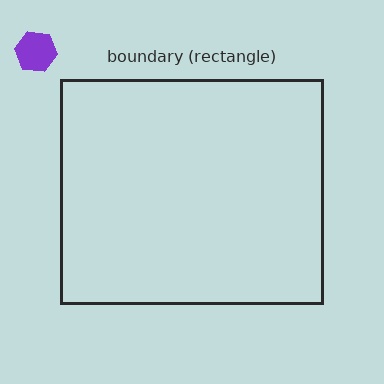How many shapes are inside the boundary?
0 inside, 1 outside.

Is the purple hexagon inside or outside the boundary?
Outside.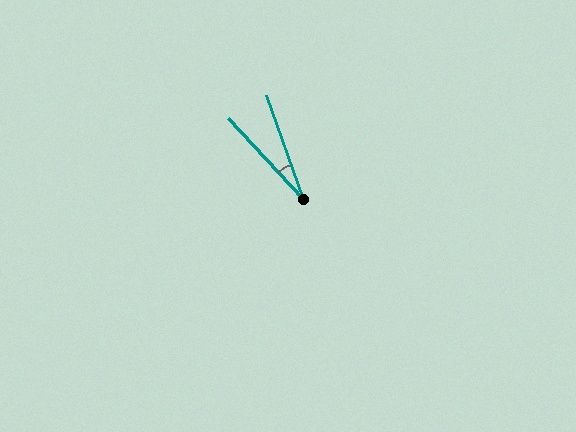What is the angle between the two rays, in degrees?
Approximately 23 degrees.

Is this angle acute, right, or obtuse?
It is acute.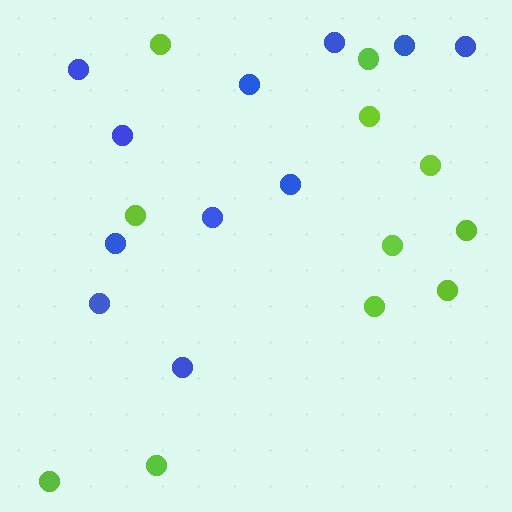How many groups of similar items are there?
There are 2 groups: one group of lime circles (11) and one group of blue circles (11).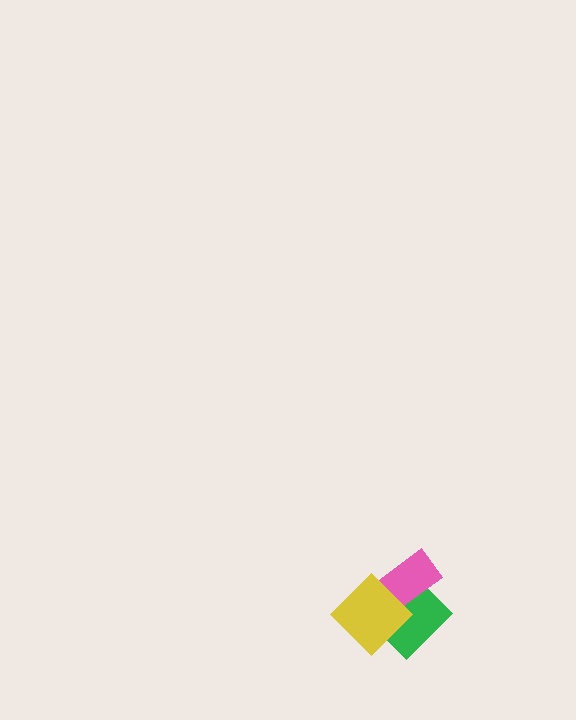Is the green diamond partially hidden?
Yes, it is partially covered by another shape.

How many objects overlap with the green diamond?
2 objects overlap with the green diamond.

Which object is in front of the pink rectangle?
The yellow diamond is in front of the pink rectangle.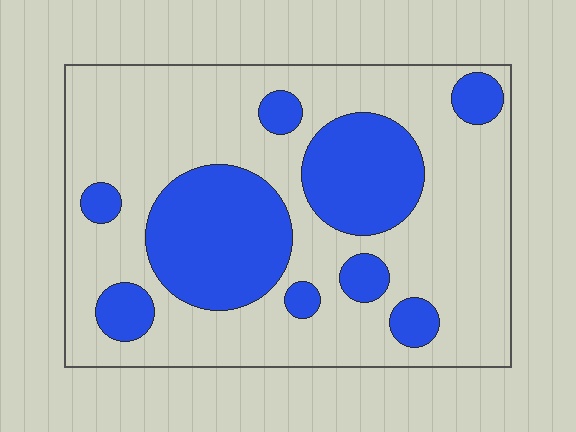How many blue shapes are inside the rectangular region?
9.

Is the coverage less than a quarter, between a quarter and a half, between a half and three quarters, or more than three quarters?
Between a quarter and a half.